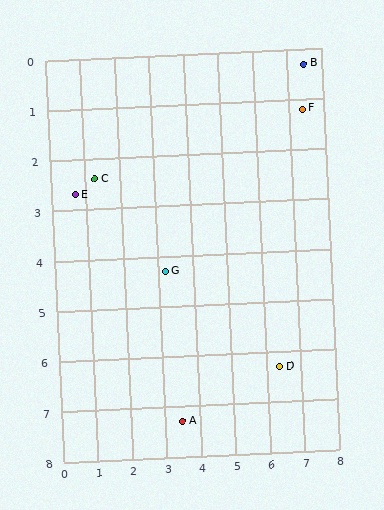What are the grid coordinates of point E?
Point E is at approximately (0.7, 2.7).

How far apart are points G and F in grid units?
Points G and F are about 5.2 grid units apart.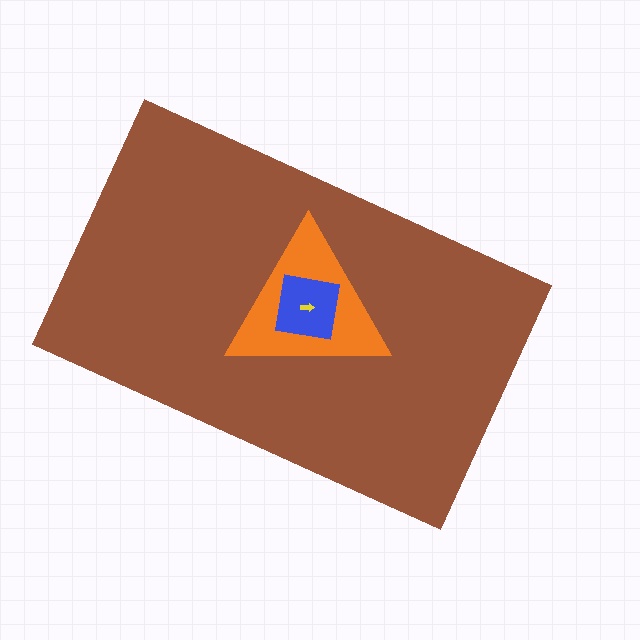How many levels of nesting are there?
4.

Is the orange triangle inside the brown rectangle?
Yes.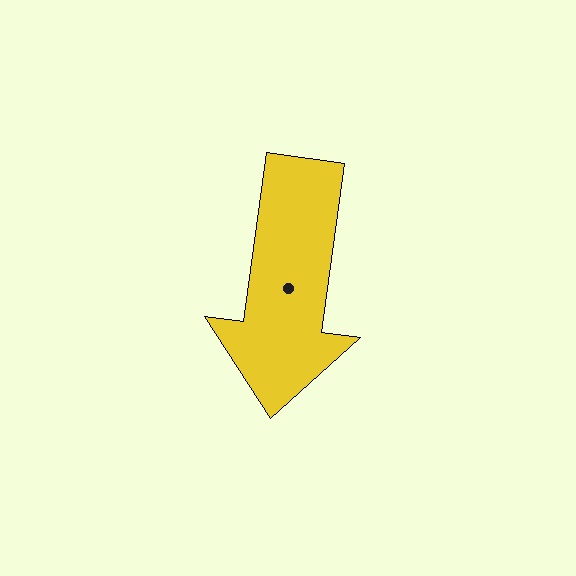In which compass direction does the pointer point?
South.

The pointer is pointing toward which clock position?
Roughly 6 o'clock.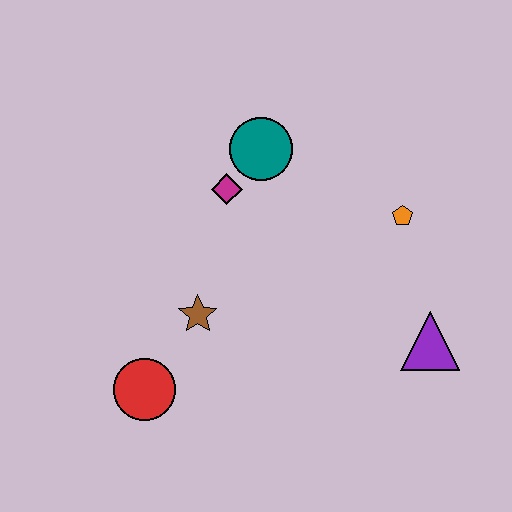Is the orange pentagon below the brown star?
No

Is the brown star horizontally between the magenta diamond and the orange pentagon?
No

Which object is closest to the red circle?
The brown star is closest to the red circle.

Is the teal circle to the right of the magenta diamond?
Yes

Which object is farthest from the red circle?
The orange pentagon is farthest from the red circle.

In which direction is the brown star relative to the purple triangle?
The brown star is to the left of the purple triangle.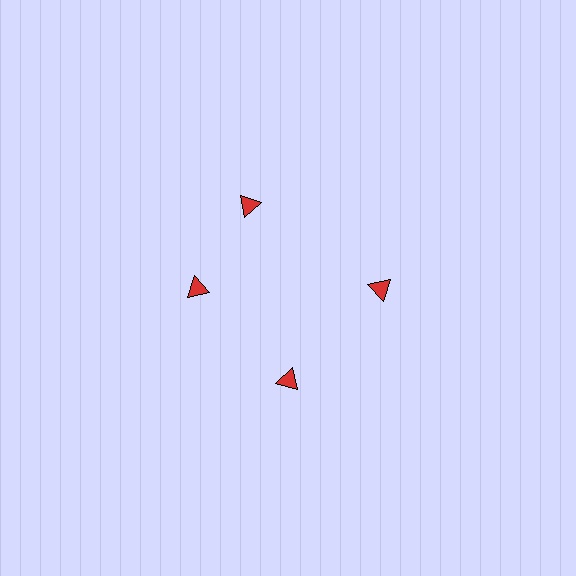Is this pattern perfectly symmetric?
No. The 4 red triangles are arranged in a ring, but one element near the 12 o'clock position is rotated out of alignment along the ring, breaking the 4-fold rotational symmetry.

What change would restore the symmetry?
The symmetry would be restored by rotating it back into even spacing with its neighbors so that all 4 triangles sit at equal angles and equal distance from the center.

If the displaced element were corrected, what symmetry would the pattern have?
It would have 4-fold rotational symmetry — the pattern would map onto itself every 90 degrees.